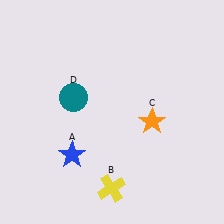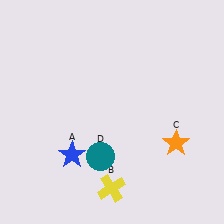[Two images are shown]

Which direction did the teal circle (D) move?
The teal circle (D) moved down.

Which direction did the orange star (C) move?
The orange star (C) moved right.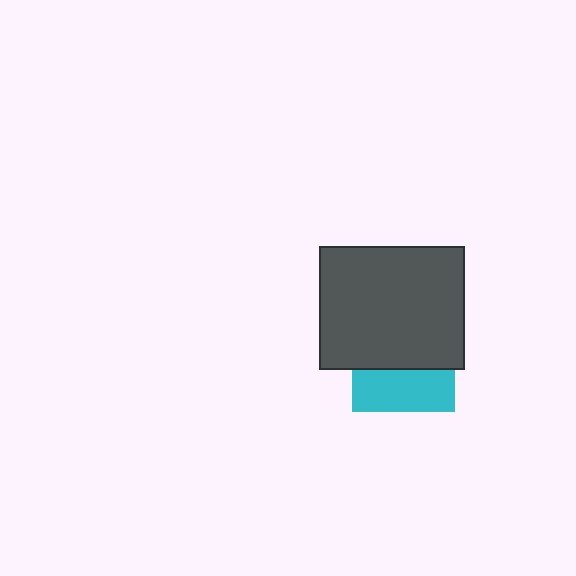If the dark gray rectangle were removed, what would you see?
You would see the complete cyan square.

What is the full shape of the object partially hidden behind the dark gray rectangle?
The partially hidden object is a cyan square.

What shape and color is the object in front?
The object in front is a dark gray rectangle.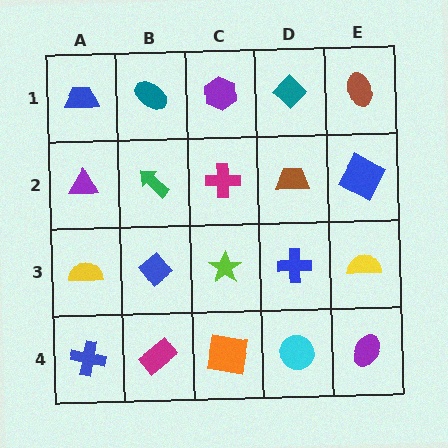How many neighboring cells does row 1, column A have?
2.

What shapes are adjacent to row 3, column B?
A green arrow (row 2, column B), a magenta rectangle (row 4, column B), a yellow semicircle (row 3, column A), a lime star (row 3, column C).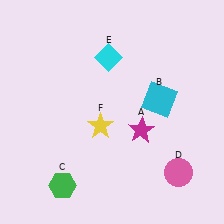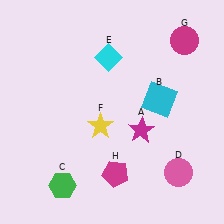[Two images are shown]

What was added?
A magenta circle (G), a magenta pentagon (H) were added in Image 2.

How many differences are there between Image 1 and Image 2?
There are 2 differences between the two images.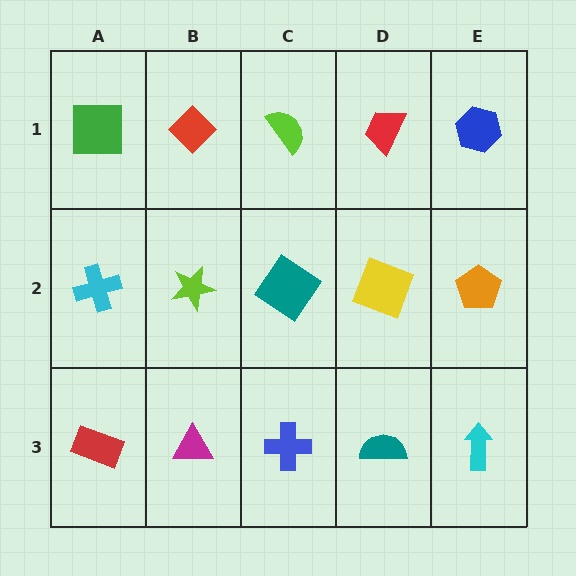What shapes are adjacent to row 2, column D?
A red trapezoid (row 1, column D), a teal semicircle (row 3, column D), a teal diamond (row 2, column C), an orange pentagon (row 2, column E).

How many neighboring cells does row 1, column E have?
2.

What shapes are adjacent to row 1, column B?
A lime star (row 2, column B), a green square (row 1, column A), a lime semicircle (row 1, column C).